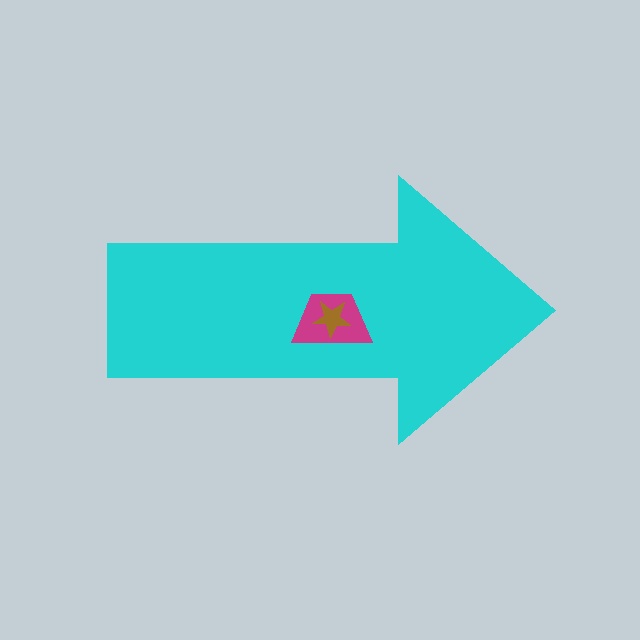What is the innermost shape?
The brown star.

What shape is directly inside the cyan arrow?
The magenta trapezoid.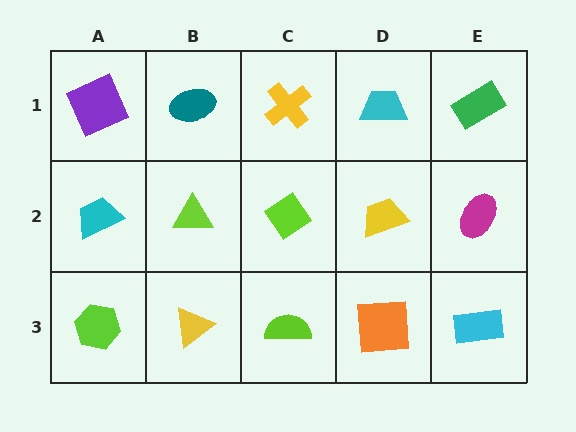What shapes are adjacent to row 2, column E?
A green rectangle (row 1, column E), a cyan rectangle (row 3, column E), a yellow trapezoid (row 2, column D).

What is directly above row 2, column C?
A yellow cross.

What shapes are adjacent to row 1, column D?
A yellow trapezoid (row 2, column D), a yellow cross (row 1, column C), a green rectangle (row 1, column E).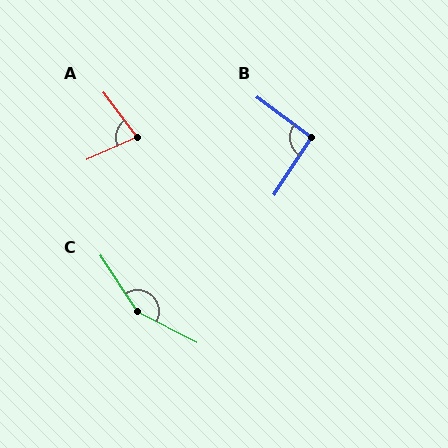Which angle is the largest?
C, at approximately 150 degrees.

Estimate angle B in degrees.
Approximately 94 degrees.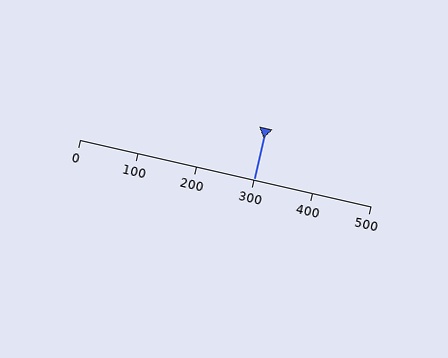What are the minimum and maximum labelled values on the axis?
The axis runs from 0 to 500.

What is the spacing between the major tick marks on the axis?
The major ticks are spaced 100 apart.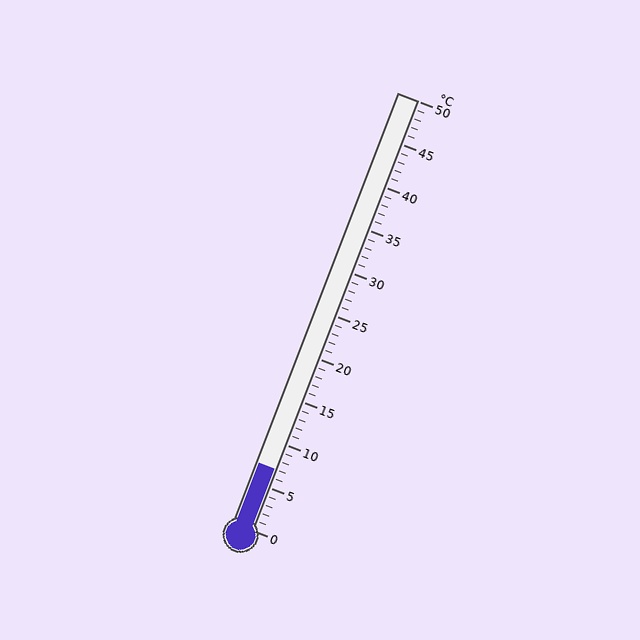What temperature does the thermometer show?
The thermometer shows approximately 7°C.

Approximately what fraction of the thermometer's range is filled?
The thermometer is filled to approximately 15% of its range.